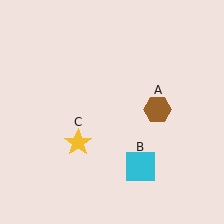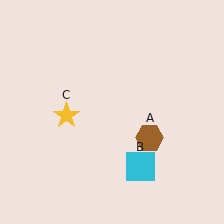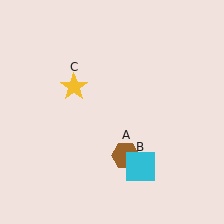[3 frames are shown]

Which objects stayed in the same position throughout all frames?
Cyan square (object B) remained stationary.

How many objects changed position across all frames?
2 objects changed position: brown hexagon (object A), yellow star (object C).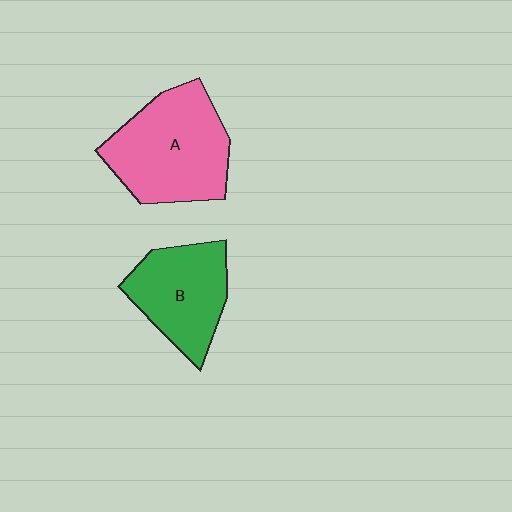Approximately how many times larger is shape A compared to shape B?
Approximately 1.3 times.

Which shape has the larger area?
Shape A (pink).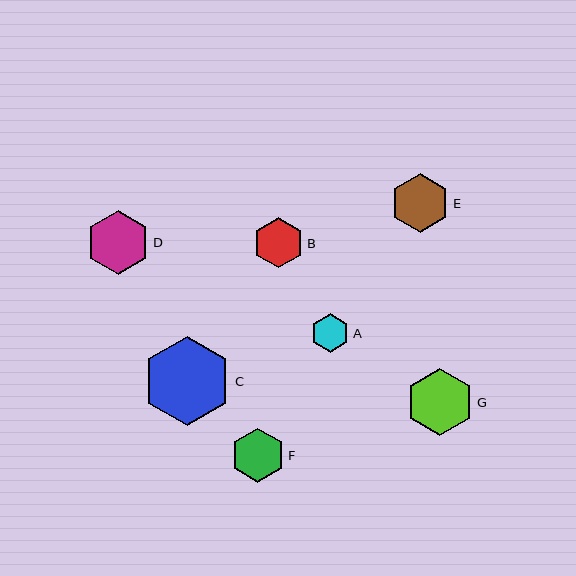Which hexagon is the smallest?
Hexagon A is the smallest with a size of approximately 38 pixels.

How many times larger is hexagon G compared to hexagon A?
Hexagon G is approximately 1.8 times the size of hexagon A.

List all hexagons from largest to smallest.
From largest to smallest: C, G, D, E, F, B, A.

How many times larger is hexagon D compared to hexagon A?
Hexagon D is approximately 1.7 times the size of hexagon A.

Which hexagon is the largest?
Hexagon C is the largest with a size of approximately 89 pixels.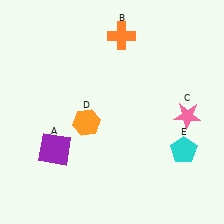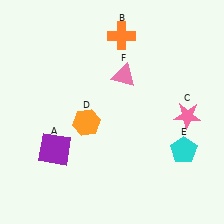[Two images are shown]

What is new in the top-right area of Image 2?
A pink triangle (F) was added in the top-right area of Image 2.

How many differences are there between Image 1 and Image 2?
There is 1 difference between the two images.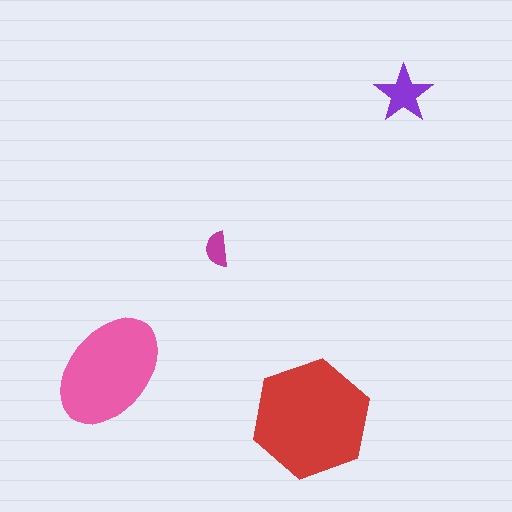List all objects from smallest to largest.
The magenta semicircle, the purple star, the pink ellipse, the red hexagon.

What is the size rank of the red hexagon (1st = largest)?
1st.